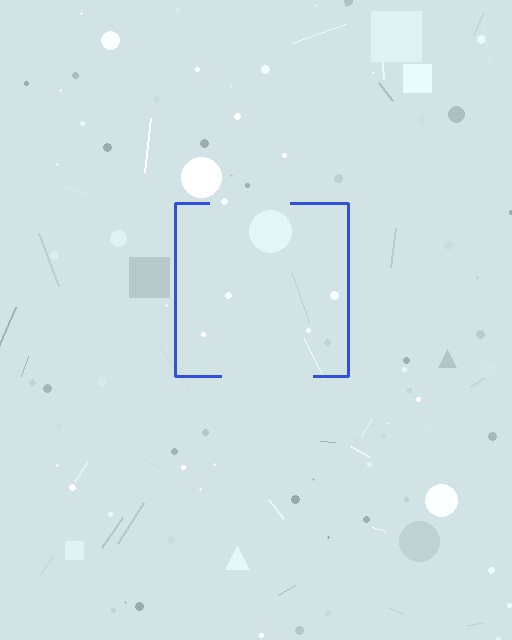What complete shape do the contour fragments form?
The contour fragments form a square.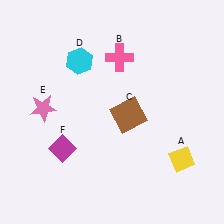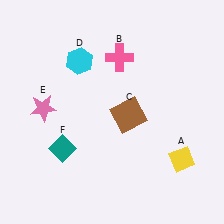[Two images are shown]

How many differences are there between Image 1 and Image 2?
There is 1 difference between the two images.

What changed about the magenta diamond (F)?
In Image 1, F is magenta. In Image 2, it changed to teal.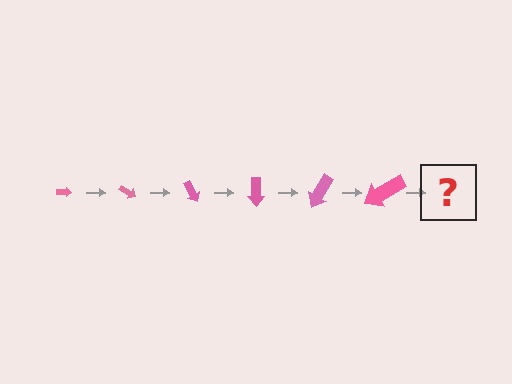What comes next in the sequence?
The next element should be an arrow, larger than the previous one and rotated 180 degrees from the start.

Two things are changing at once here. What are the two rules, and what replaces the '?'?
The two rules are that the arrow grows larger each step and it rotates 30 degrees each step. The '?' should be an arrow, larger than the previous one and rotated 180 degrees from the start.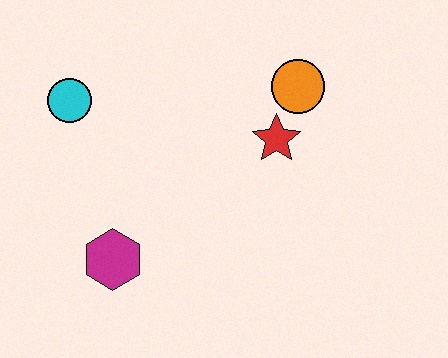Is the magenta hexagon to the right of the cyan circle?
Yes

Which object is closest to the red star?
The orange circle is closest to the red star.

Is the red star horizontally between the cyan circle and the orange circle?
Yes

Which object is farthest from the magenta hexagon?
The orange circle is farthest from the magenta hexagon.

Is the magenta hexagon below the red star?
Yes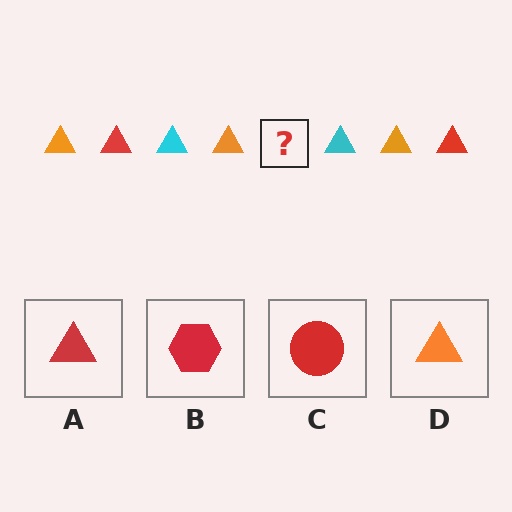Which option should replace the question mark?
Option A.